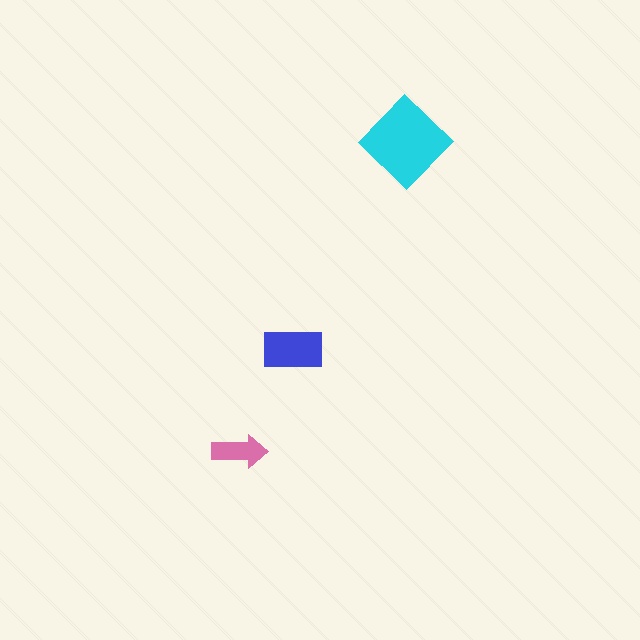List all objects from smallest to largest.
The pink arrow, the blue rectangle, the cyan diamond.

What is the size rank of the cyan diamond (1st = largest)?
1st.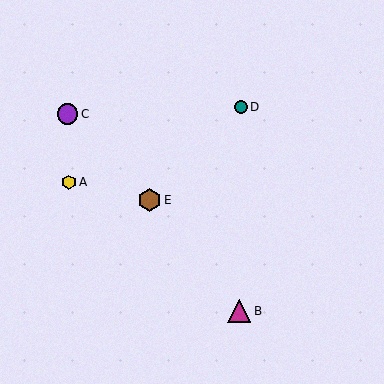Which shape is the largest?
The magenta triangle (labeled B) is the largest.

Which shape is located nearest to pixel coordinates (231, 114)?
The teal circle (labeled D) at (241, 107) is nearest to that location.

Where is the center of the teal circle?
The center of the teal circle is at (241, 107).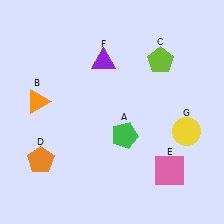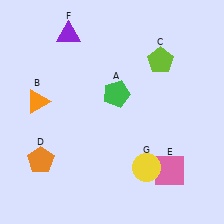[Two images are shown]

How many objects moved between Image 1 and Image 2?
3 objects moved between the two images.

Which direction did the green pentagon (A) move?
The green pentagon (A) moved up.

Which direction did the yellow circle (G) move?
The yellow circle (G) moved left.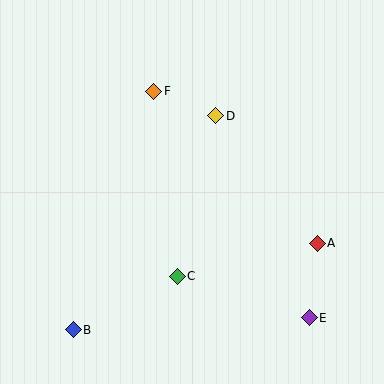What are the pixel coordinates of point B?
Point B is at (73, 330).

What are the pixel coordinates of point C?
Point C is at (177, 276).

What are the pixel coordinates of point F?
Point F is at (154, 91).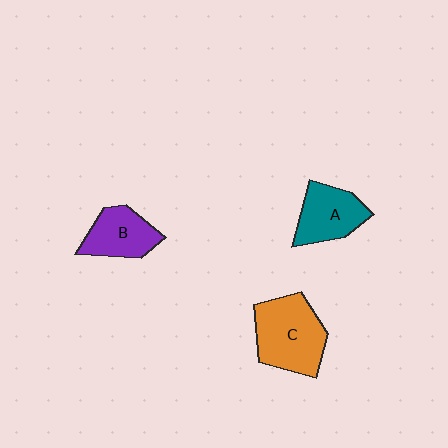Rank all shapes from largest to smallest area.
From largest to smallest: C (orange), A (teal), B (purple).